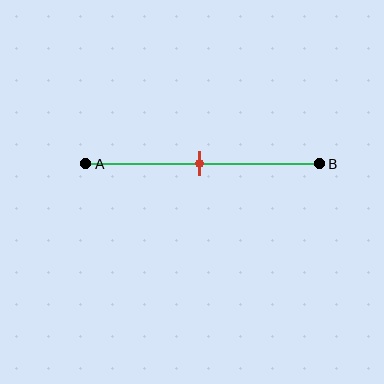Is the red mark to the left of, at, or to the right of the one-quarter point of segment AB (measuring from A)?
The red mark is to the right of the one-quarter point of segment AB.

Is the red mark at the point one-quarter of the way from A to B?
No, the mark is at about 50% from A, not at the 25% one-quarter point.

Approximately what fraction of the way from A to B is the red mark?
The red mark is approximately 50% of the way from A to B.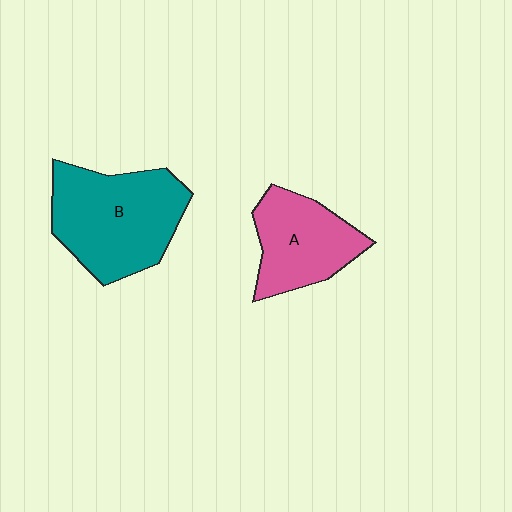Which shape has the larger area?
Shape B (teal).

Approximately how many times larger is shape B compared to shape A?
Approximately 1.4 times.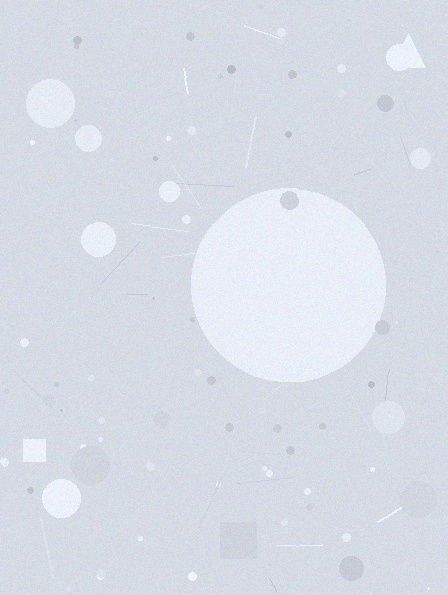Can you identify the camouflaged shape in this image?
The camouflaged shape is a circle.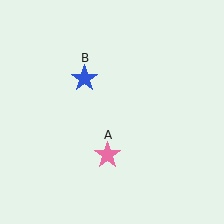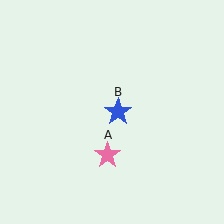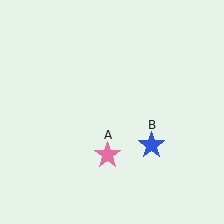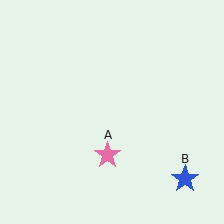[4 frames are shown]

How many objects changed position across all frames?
1 object changed position: blue star (object B).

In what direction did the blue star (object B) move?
The blue star (object B) moved down and to the right.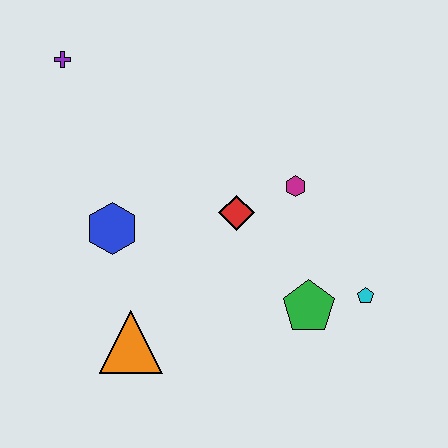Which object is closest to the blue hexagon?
The orange triangle is closest to the blue hexagon.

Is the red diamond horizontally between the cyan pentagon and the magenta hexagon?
No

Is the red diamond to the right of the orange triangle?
Yes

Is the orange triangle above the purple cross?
No